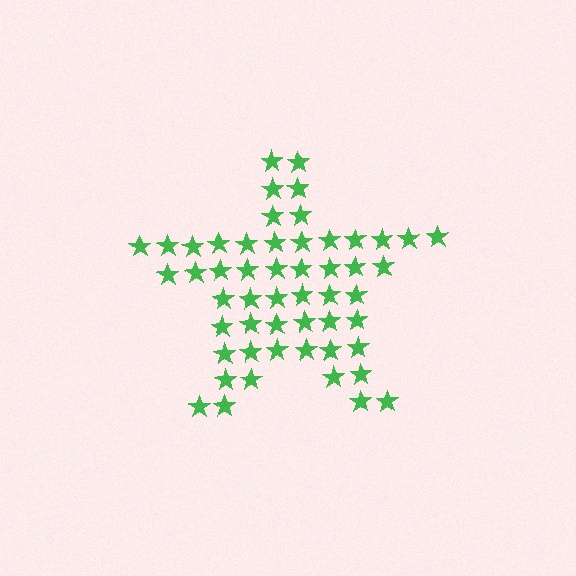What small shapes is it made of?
It is made of small stars.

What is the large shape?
The large shape is a star.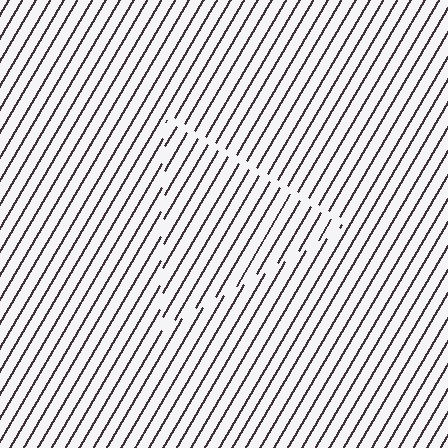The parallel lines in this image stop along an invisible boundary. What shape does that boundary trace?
An illusory triangle. The interior of the shape contains the same grating, shifted by half a period — the contour is defined by the phase discontinuity where line-ends from the inner and outer gratings abut.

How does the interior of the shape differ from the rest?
The interior of the shape contains the same grating, shifted by half a period — the contour is defined by the phase discontinuity where line-ends from the inner and outer gratings abut.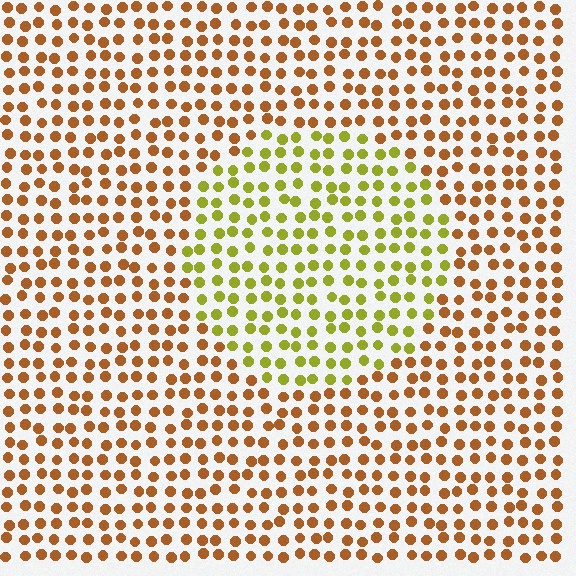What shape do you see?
I see a circle.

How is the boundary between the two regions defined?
The boundary is defined purely by a slight shift in hue (about 44 degrees). Spacing, size, and orientation are identical on both sides.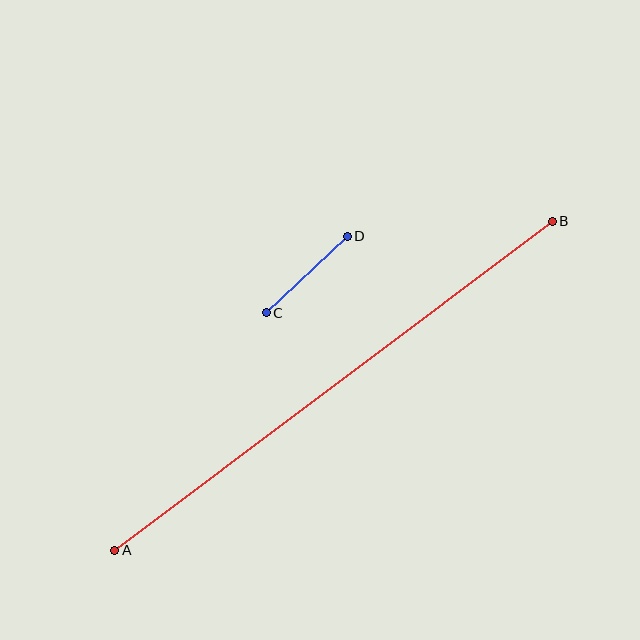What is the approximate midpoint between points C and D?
The midpoint is at approximately (307, 274) pixels.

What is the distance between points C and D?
The distance is approximately 112 pixels.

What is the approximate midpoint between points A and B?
The midpoint is at approximately (333, 386) pixels.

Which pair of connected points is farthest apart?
Points A and B are farthest apart.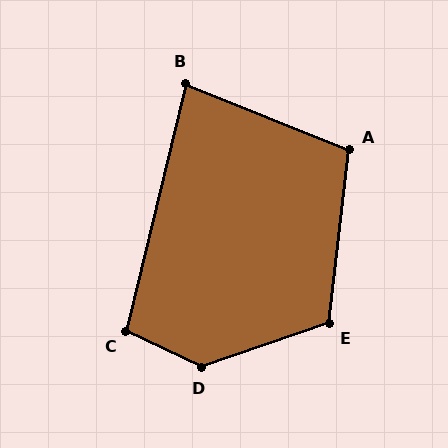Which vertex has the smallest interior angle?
B, at approximately 82 degrees.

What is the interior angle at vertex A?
Approximately 106 degrees (obtuse).